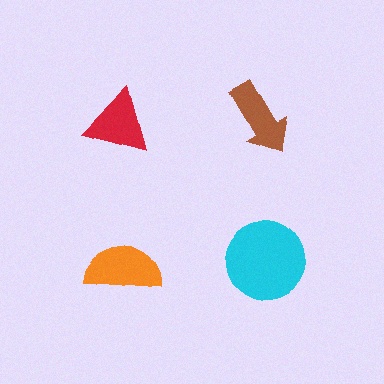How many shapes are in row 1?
2 shapes.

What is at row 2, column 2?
A cyan circle.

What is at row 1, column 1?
A red triangle.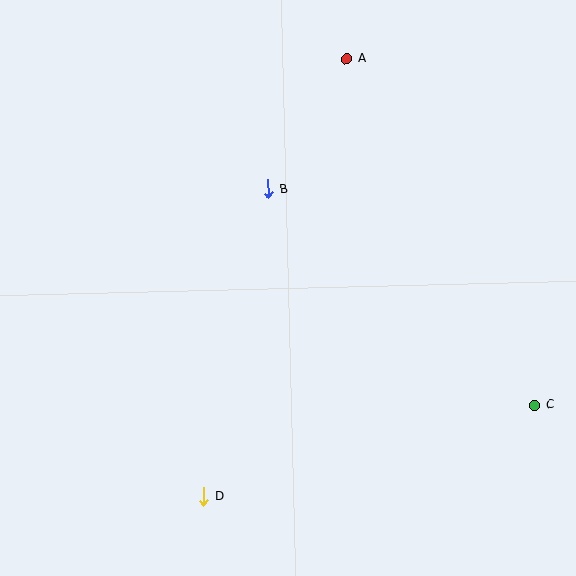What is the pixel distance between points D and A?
The distance between D and A is 461 pixels.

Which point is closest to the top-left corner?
Point B is closest to the top-left corner.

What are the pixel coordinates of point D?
Point D is at (204, 496).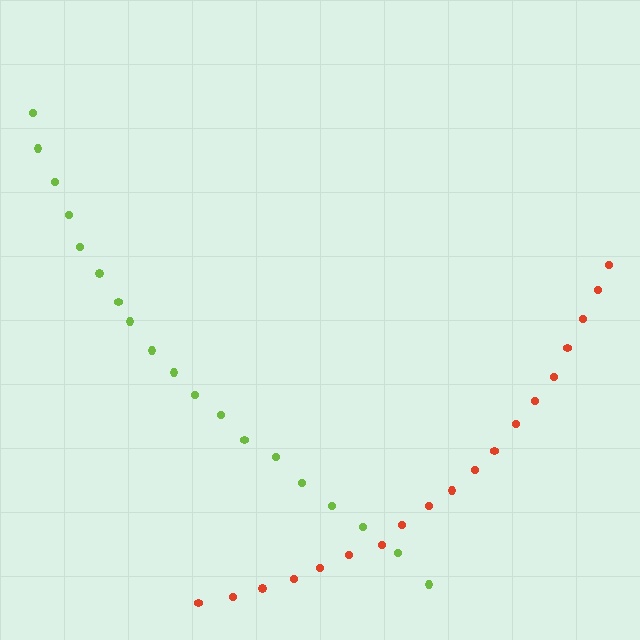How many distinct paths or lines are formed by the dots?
There are 2 distinct paths.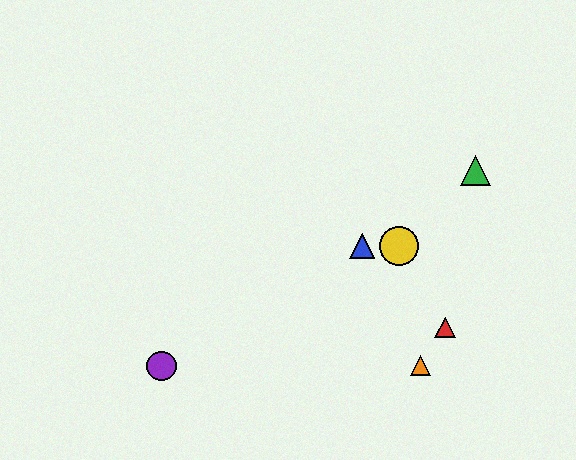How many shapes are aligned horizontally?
2 shapes (the blue triangle, the yellow circle) are aligned horizontally.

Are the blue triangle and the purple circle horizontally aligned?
No, the blue triangle is at y≈246 and the purple circle is at y≈366.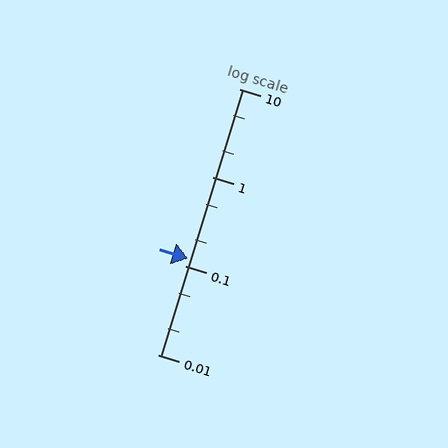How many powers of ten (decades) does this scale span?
The scale spans 3 decades, from 0.01 to 10.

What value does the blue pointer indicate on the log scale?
The pointer indicates approximately 0.12.